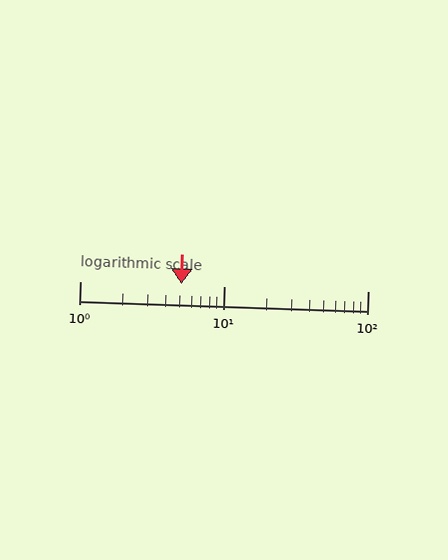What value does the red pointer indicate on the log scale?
The pointer indicates approximately 5.1.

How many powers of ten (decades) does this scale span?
The scale spans 2 decades, from 1 to 100.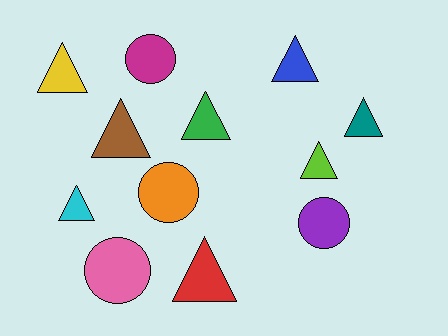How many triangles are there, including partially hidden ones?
There are 8 triangles.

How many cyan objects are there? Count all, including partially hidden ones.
There is 1 cyan object.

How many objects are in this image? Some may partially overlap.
There are 12 objects.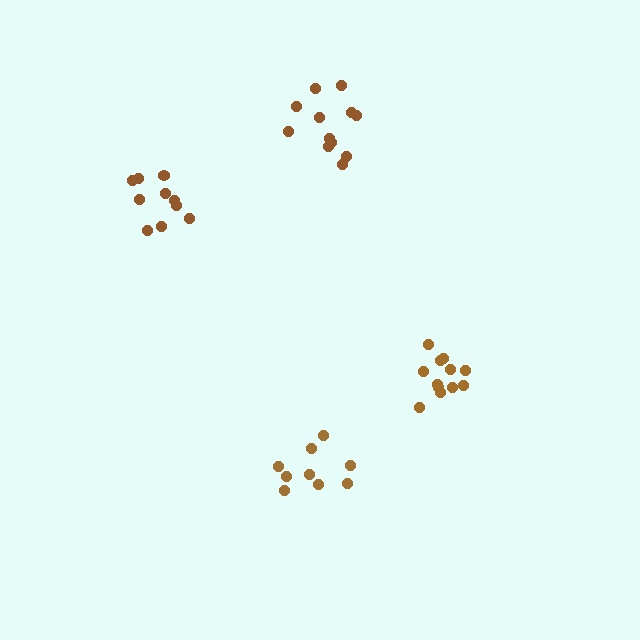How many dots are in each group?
Group 1: 12 dots, Group 2: 10 dots, Group 3: 9 dots, Group 4: 12 dots (43 total).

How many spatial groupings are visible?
There are 4 spatial groupings.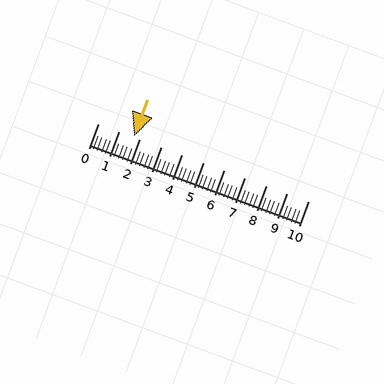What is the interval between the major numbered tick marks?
The major tick marks are spaced 1 units apart.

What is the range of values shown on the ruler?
The ruler shows values from 0 to 10.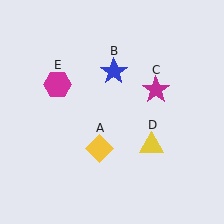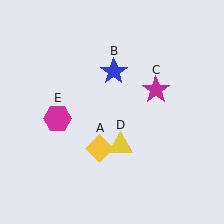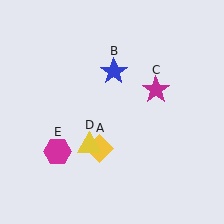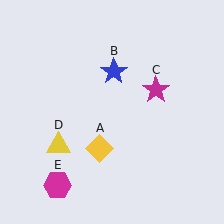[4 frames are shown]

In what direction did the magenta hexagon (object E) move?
The magenta hexagon (object E) moved down.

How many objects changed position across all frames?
2 objects changed position: yellow triangle (object D), magenta hexagon (object E).